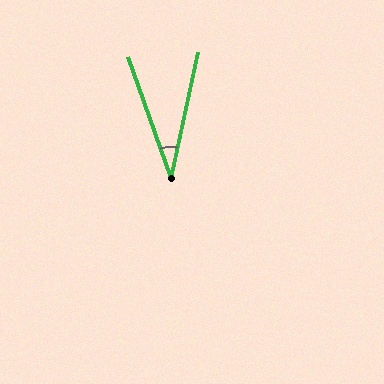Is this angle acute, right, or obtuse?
It is acute.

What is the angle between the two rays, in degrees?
Approximately 32 degrees.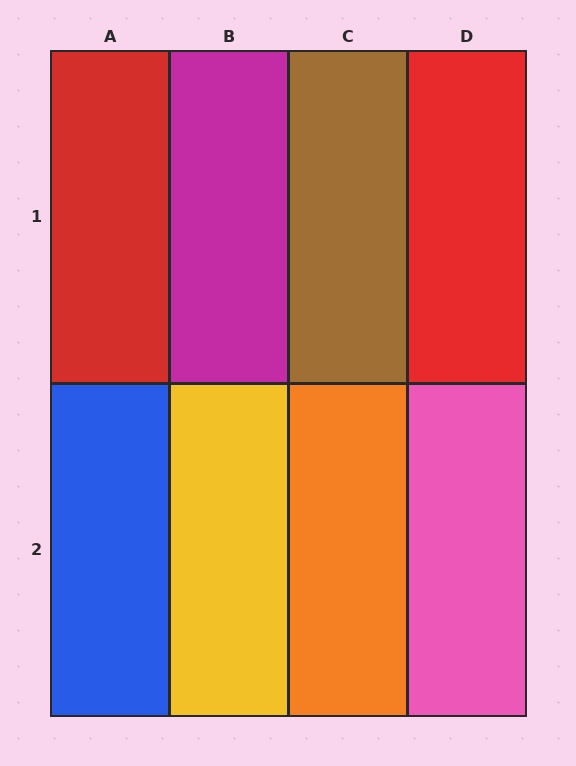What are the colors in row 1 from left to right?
Red, magenta, brown, red.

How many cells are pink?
1 cell is pink.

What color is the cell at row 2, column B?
Yellow.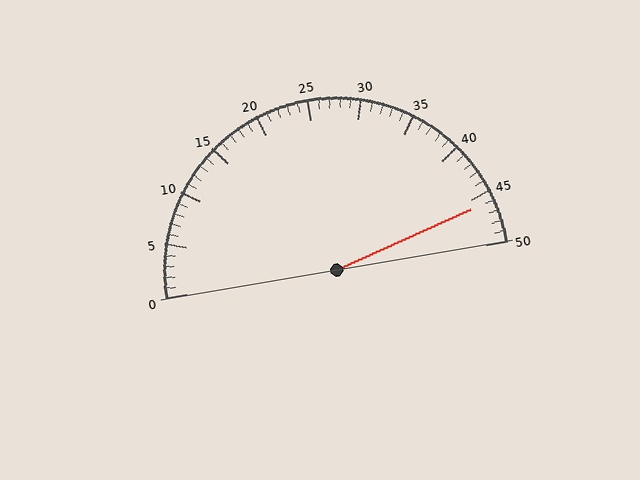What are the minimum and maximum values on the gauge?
The gauge ranges from 0 to 50.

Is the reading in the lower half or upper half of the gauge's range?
The reading is in the upper half of the range (0 to 50).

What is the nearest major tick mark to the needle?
The nearest major tick mark is 45.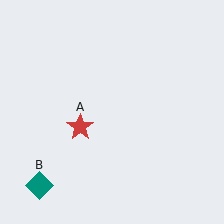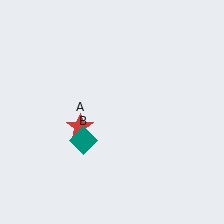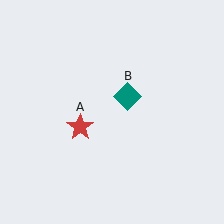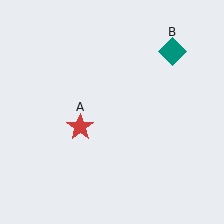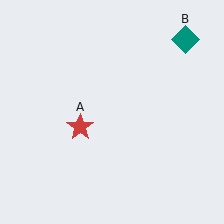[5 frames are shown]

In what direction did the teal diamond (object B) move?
The teal diamond (object B) moved up and to the right.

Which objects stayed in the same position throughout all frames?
Red star (object A) remained stationary.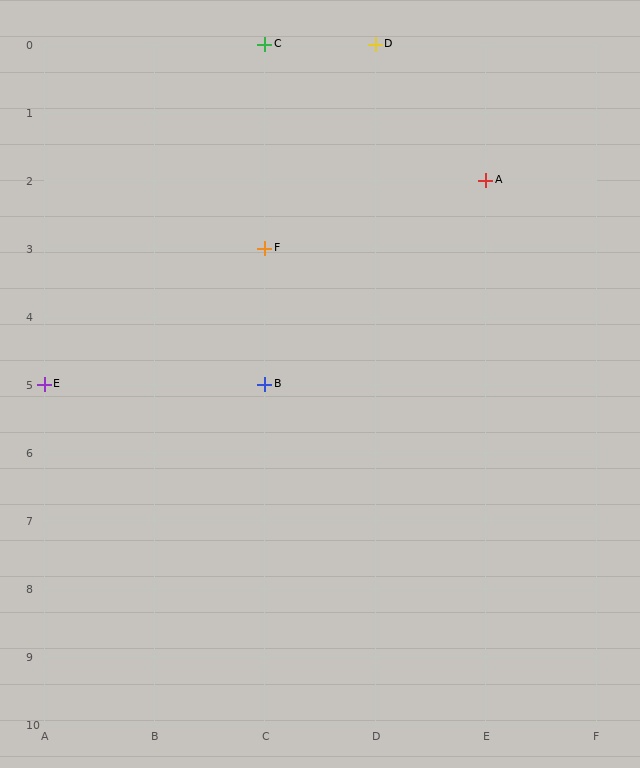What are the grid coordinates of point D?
Point D is at grid coordinates (D, 0).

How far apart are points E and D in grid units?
Points E and D are 3 columns and 5 rows apart (about 5.8 grid units diagonally).